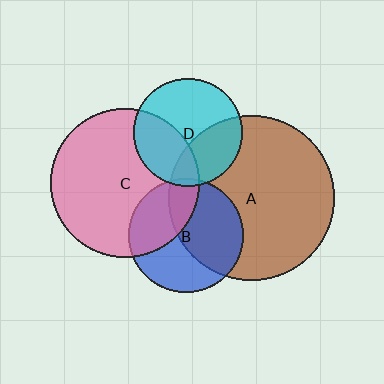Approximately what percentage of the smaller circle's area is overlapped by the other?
Approximately 10%.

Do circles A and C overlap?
Yes.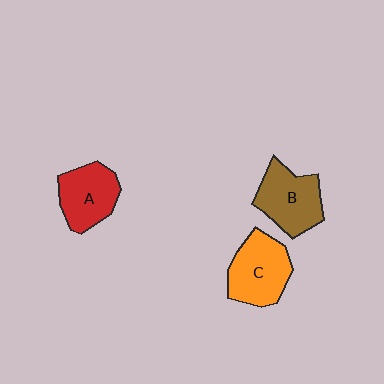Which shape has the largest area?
Shape C (orange).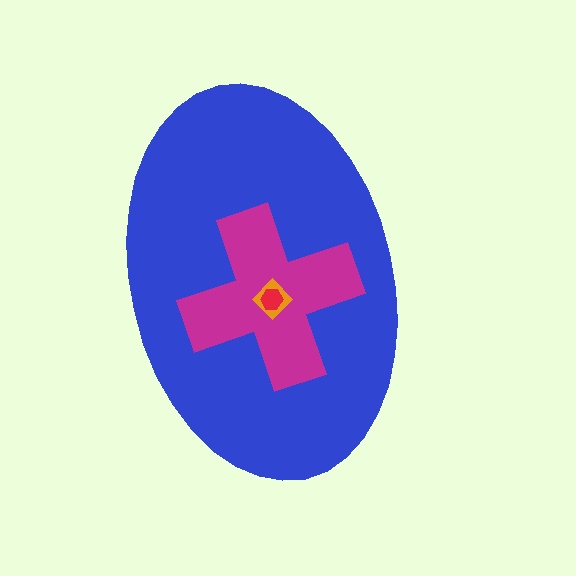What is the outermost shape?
The blue ellipse.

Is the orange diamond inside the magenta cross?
Yes.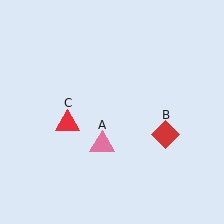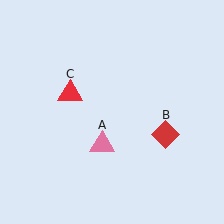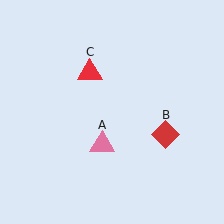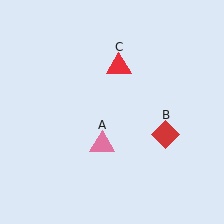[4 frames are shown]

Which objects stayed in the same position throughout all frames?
Pink triangle (object A) and red diamond (object B) remained stationary.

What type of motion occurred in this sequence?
The red triangle (object C) rotated clockwise around the center of the scene.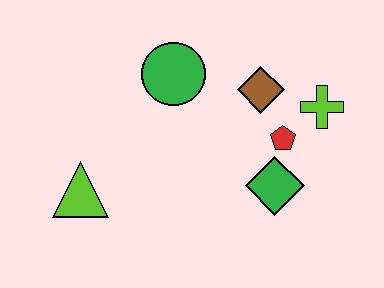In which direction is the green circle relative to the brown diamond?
The green circle is to the left of the brown diamond.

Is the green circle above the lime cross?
Yes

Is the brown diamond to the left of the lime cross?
Yes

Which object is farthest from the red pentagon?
The lime triangle is farthest from the red pentagon.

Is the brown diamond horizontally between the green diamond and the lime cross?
No